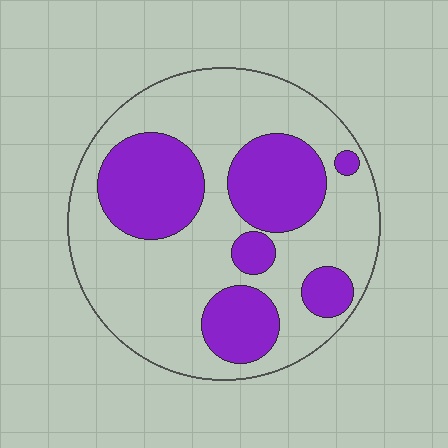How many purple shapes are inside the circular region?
6.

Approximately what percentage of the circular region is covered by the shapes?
Approximately 35%.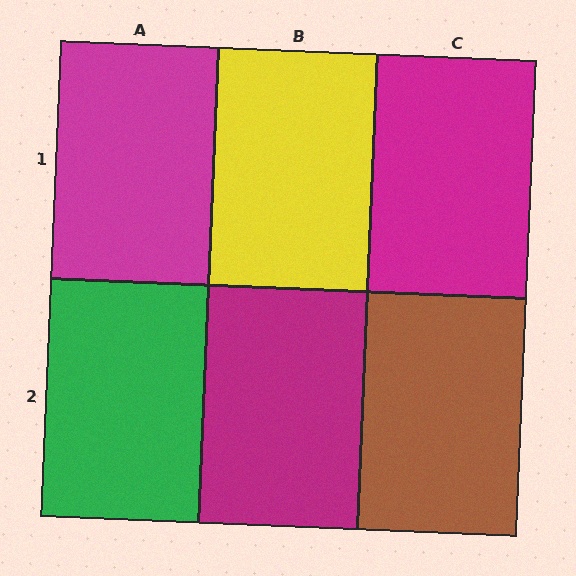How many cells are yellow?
1 cell is yellow.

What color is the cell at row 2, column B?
Magenta.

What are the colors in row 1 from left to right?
Magenta, yellow, magenta.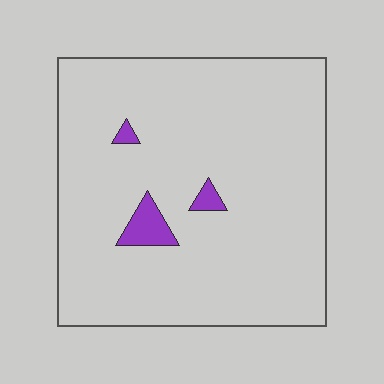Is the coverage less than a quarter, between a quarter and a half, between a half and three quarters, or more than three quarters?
Less than a quarter.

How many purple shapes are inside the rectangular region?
3.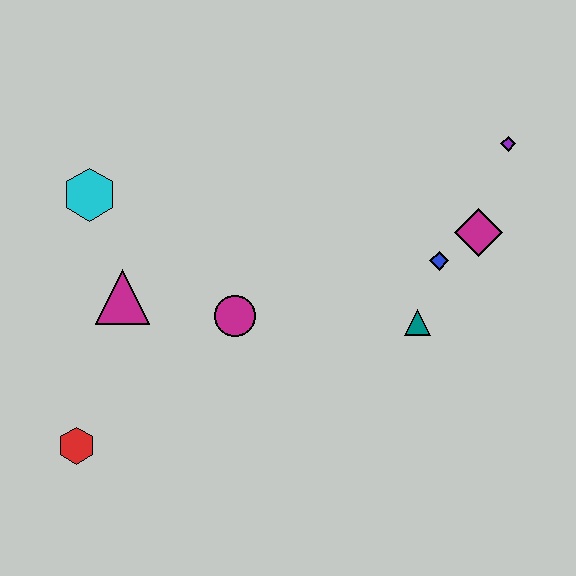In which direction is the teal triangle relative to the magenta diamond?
The teal triangle is below the magenta diamond.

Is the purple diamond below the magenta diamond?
No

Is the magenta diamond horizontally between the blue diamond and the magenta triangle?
No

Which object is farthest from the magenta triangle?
The purple diamond is farthest from the magenta triangle.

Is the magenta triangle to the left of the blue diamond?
Yes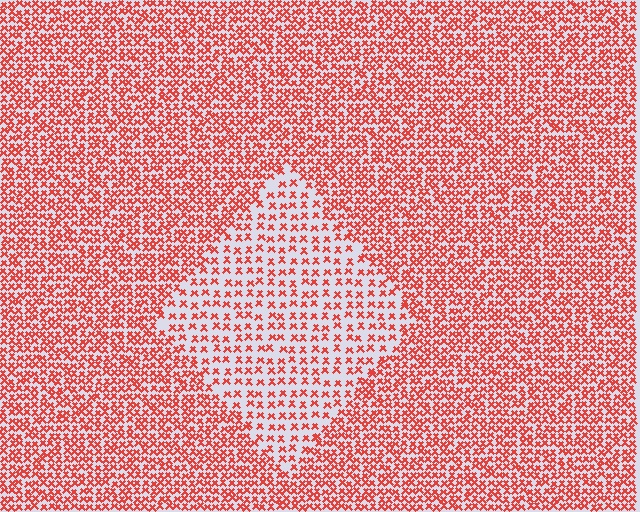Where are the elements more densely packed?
The elements are more densely packed outside the diamond boundary.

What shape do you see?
I see a diamond.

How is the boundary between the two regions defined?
The boundary is defined by a change in element density (approximately 2.0x ratio). All elements are the same color, size, and shape.